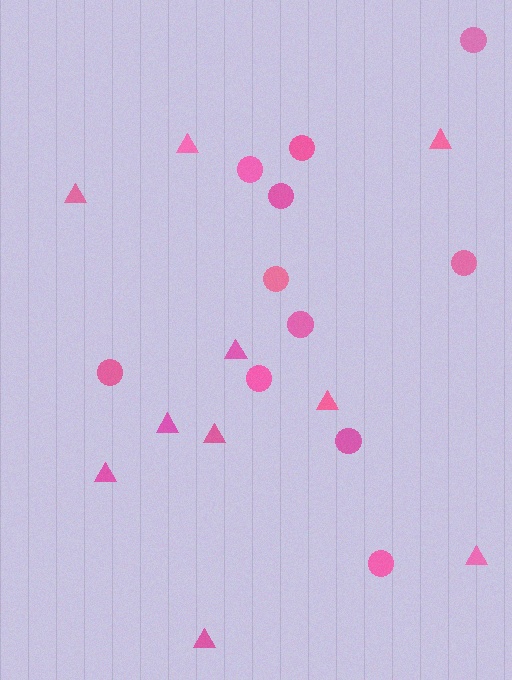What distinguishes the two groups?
There are 2 groups: one group of triangles (10) and one group of circles (11).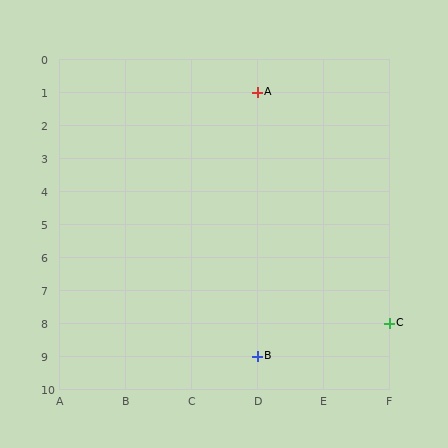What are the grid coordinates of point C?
Point C is at grid coordinates (F, 8).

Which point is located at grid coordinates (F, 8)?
Point C is at (F, 8).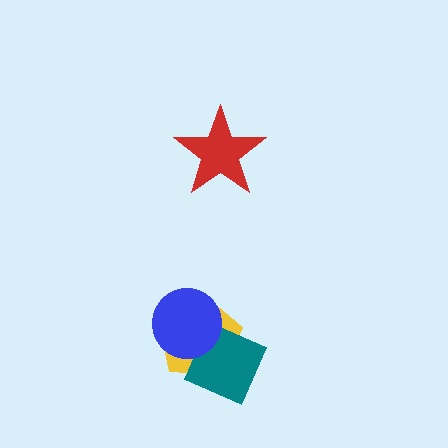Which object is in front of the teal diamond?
The blue circle is in front of the teal diamond.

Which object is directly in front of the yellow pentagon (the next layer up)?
The teal diamond is directly in front of the yellow pentagon.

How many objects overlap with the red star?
0 objects overlap with the red star.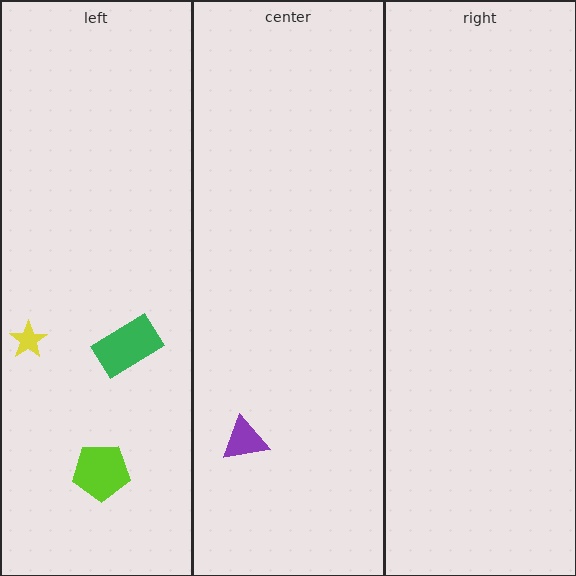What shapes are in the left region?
The green rectangle, the lime pentagon, the yellow star.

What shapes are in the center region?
The purple triangle.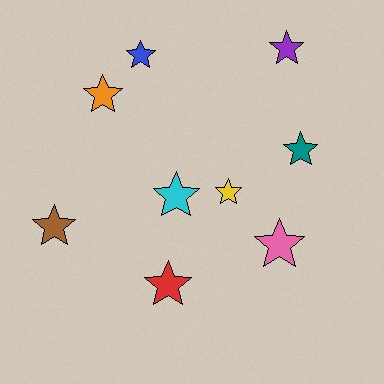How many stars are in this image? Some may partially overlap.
There are 9 stars.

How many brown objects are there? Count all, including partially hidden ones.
There is 1 brown object.